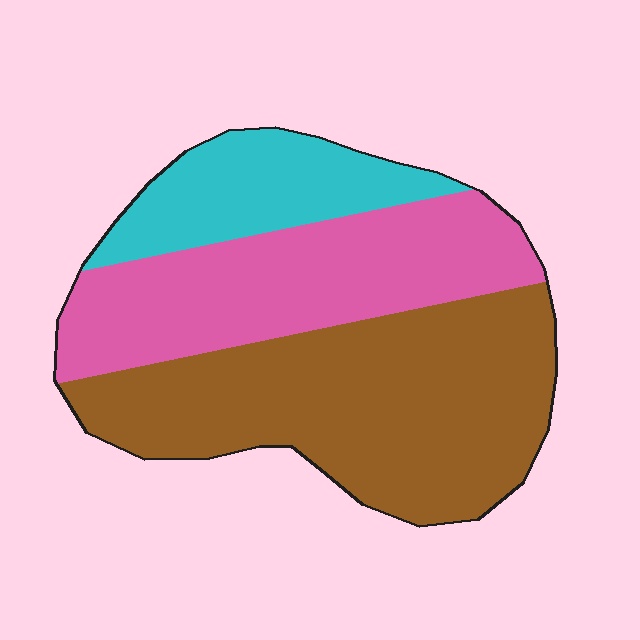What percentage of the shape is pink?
Pink takes up between a third and a half of the shape.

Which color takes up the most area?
Brown, at roughly 50%.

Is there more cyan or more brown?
Brown.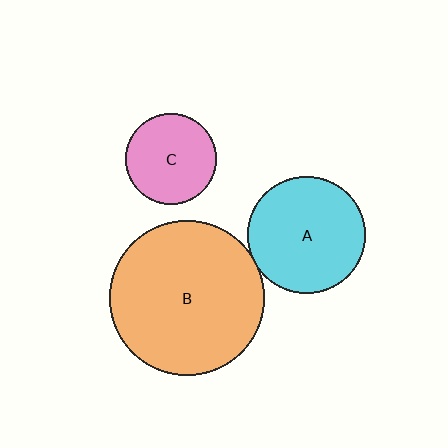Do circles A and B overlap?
Yes.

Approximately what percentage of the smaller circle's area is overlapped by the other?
Approximately 5%.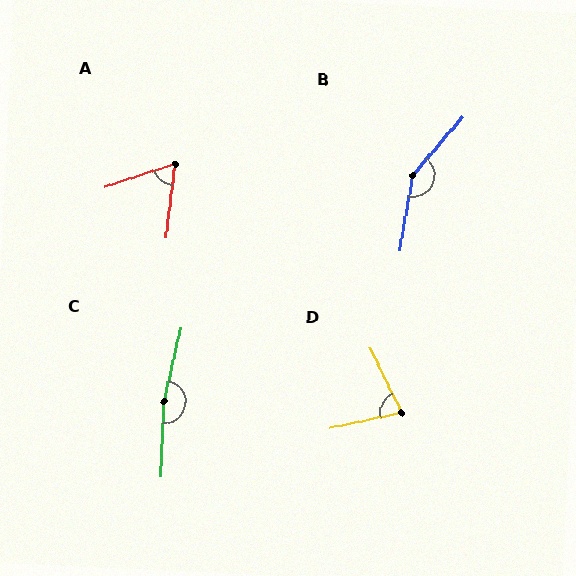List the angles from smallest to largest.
A (64°), D (77°), B (149°), C (170°).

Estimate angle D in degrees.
Approximately 77 degrees.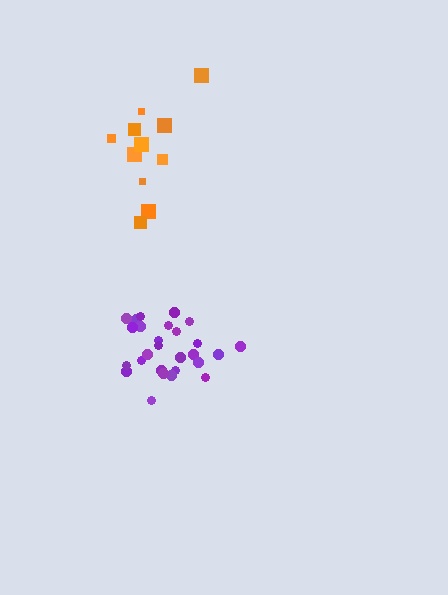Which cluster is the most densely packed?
Purple.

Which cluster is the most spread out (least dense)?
Orange.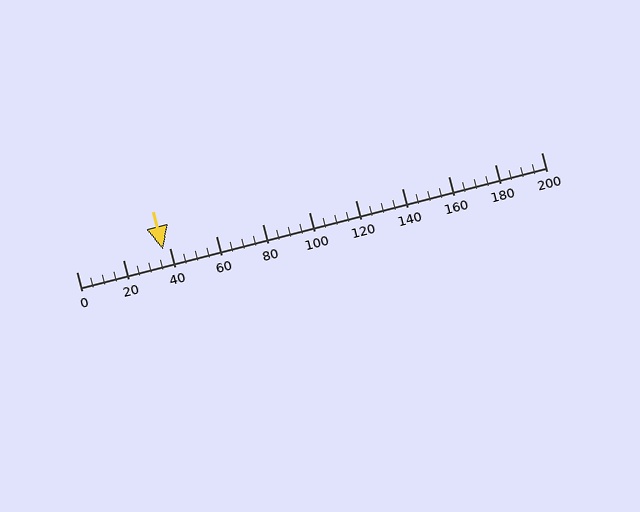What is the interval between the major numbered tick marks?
The major tick marks are spaced 20 units apart.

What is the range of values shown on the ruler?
The ruler shows values from 0 to 200.